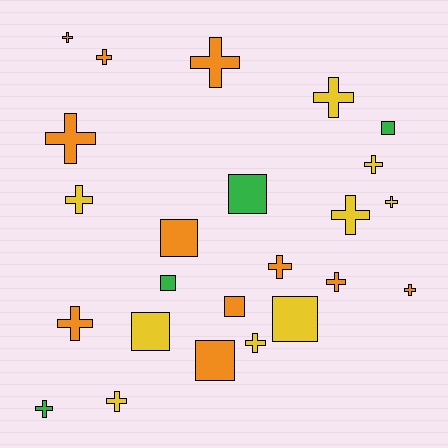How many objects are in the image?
There are 24 objects.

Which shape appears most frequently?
Cross, with 16 objects.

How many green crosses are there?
There is 1 green cross.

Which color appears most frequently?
Orange, with 11 objects.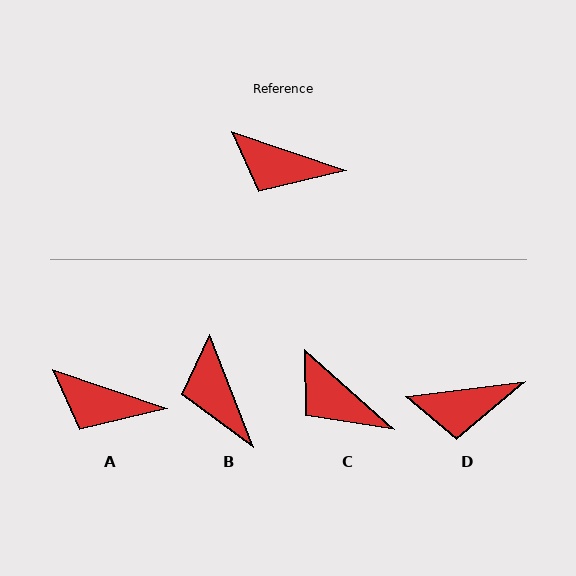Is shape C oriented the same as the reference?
No, it is off by about 23 degrees.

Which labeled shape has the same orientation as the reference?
A.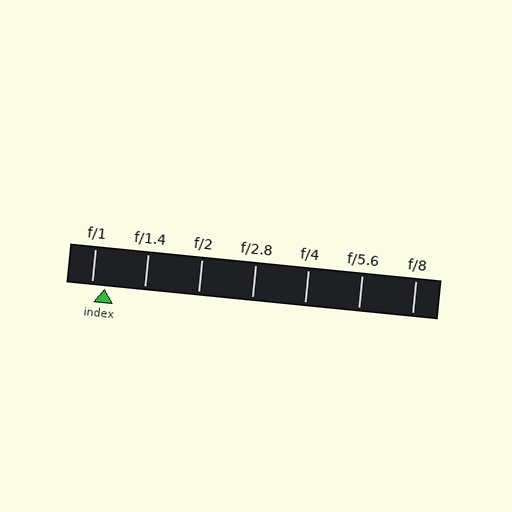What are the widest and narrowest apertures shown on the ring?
The widest aperture shown is f/1 and the narrowest is f/8.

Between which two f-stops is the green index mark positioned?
The index mark is between f/1 and f/1.4.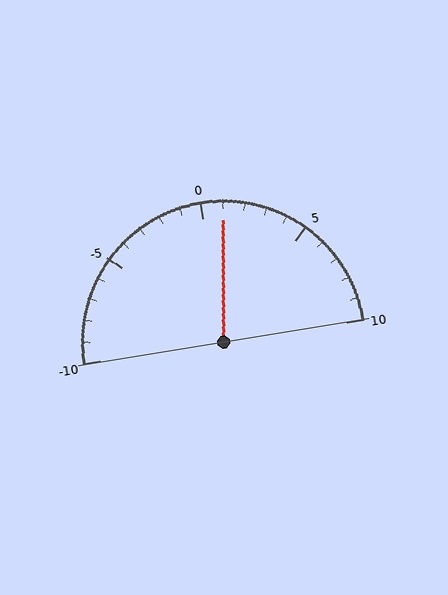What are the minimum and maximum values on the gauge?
The gauge ranges from -10 to 10.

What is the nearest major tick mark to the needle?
The nearest major tick mark is 0.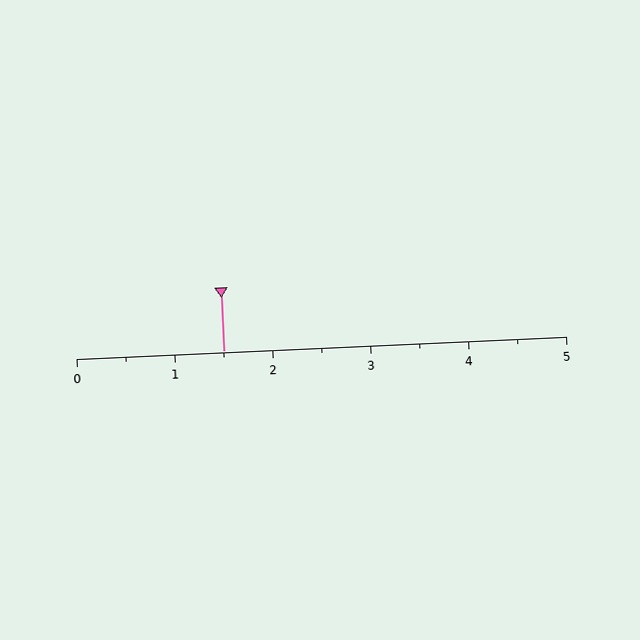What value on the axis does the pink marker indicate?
The marker indicates approximately 1.5.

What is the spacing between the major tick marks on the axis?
The major ticks are spaced 1 apart.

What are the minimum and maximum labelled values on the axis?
The axis runs from 0 to 5.